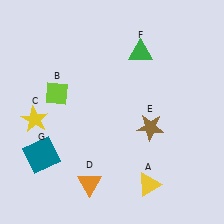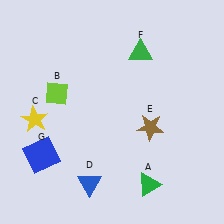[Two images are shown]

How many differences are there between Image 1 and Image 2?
There are 3 differences between the two images.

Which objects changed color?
A changed from yellow to green. D changed from orange to blue. G changed from teal to blue.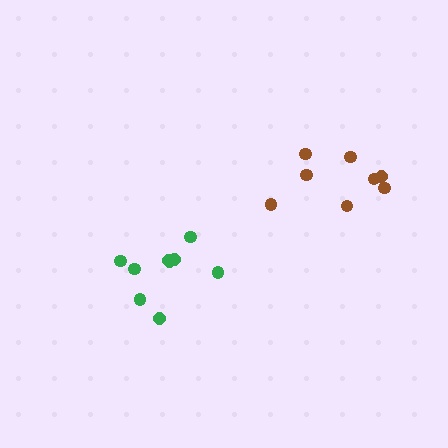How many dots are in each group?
Group 1: 9 dots, Group 2: 8 dots (17 total).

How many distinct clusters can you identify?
There are 2 distinct clusters.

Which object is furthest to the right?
The brown cluster is rightmost.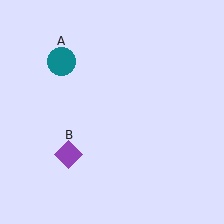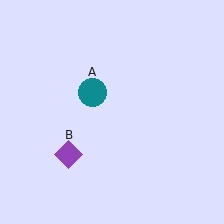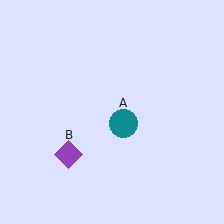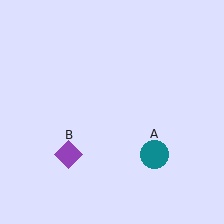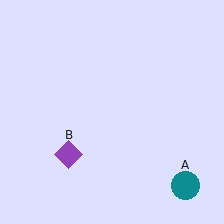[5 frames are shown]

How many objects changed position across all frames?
1 object changed position: teal circle (object A).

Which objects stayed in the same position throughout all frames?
Purple diamond (object B) remained stationary.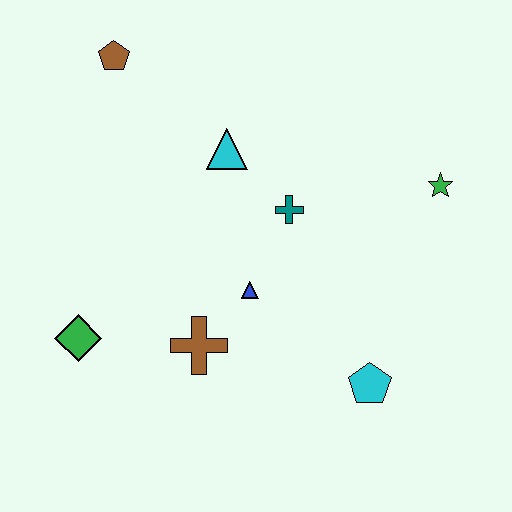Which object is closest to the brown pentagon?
The cyan triangle is closest to the brown pentagon.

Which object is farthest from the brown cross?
The brown pentagon is farthest from the brown cross.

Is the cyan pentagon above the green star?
No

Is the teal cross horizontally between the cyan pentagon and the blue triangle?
Yes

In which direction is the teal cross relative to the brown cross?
The teal cross is above the brown cross.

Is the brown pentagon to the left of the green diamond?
No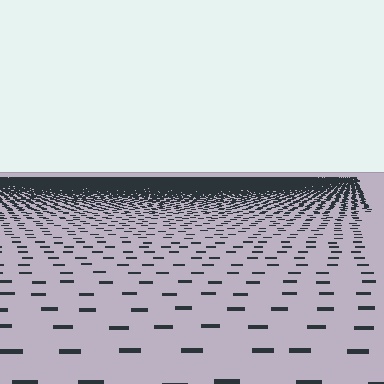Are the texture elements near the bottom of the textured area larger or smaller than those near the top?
Larger. Near the bottom, elements are closer to the viewer and appear at a bigger on-screen size.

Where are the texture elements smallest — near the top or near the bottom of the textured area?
Near the top.